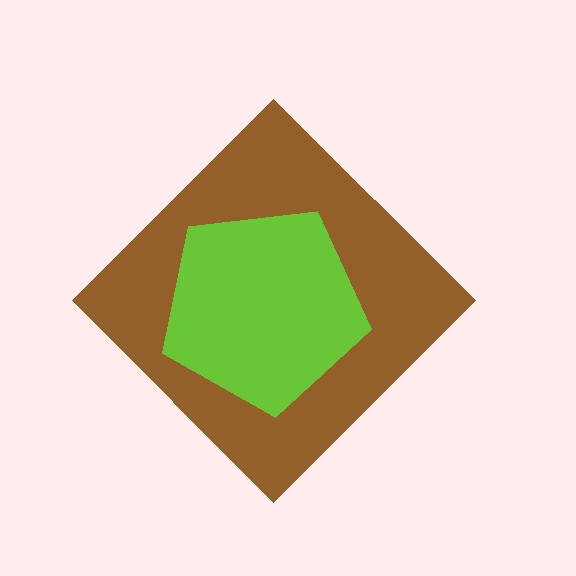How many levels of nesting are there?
2.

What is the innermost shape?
The lime pentagon.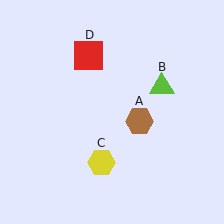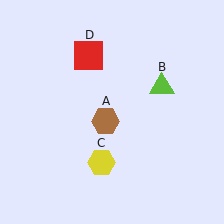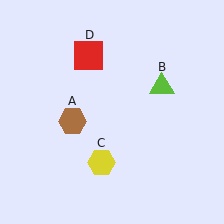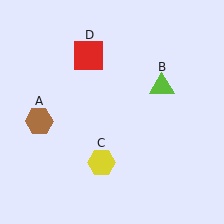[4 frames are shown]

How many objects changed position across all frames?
1 object changed position: brown hexagon (object A).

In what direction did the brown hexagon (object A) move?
The brown hexagon (object A) moved left.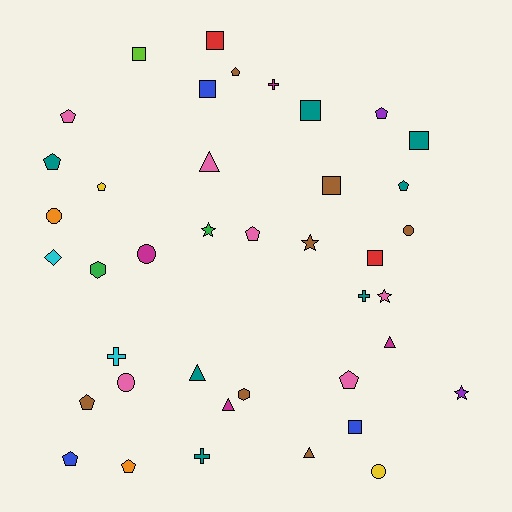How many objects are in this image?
There are 40 objects.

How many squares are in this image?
There are 8 squares.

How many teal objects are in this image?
There are 7 teal objects.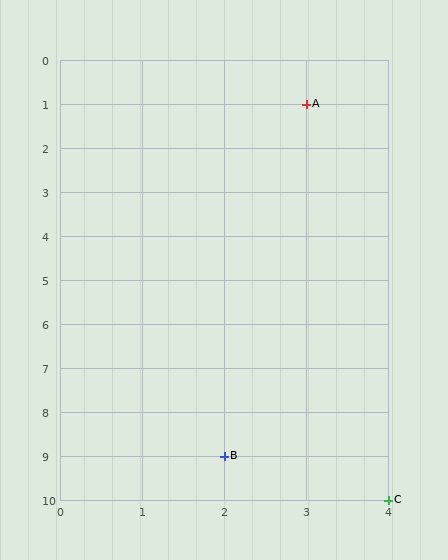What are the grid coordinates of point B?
Point B is at grid coordinates (2, 9).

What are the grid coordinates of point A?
Point A is at grid coordinates (3, 1).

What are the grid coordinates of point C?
Point C is at grid coordinates (4, 10).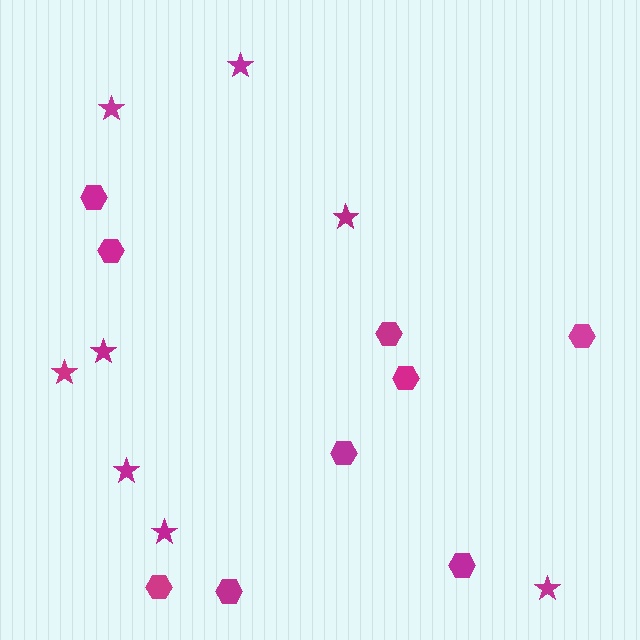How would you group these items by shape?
There are 2 groups: one group of hexagons (9) and one group of stars (8).